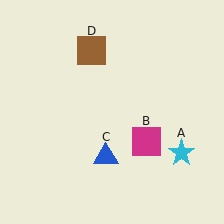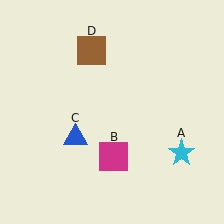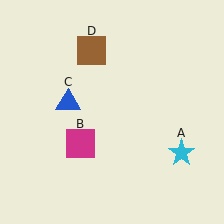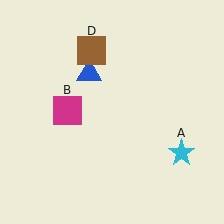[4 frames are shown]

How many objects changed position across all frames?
2 objects changed position: magenta square (object B), blue triangle (object C).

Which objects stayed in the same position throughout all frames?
Cyan star (object A) and brown square (object D) remained stationary.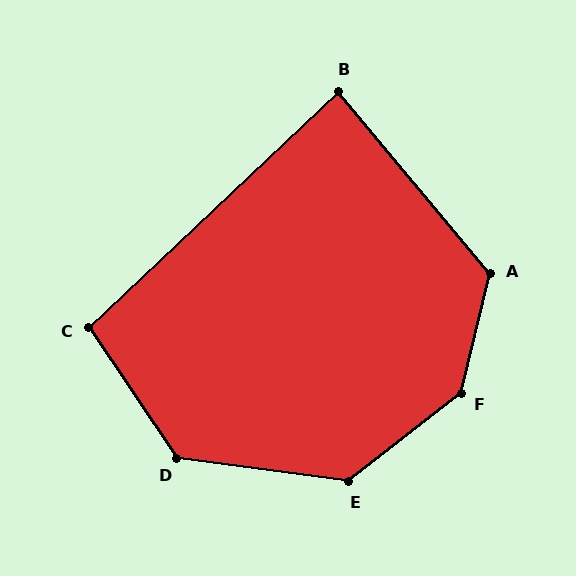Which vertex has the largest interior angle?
F, at approximately 142 degrees.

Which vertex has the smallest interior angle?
B, at approximately 86 degrees.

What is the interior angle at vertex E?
Approximately 134 degrees (obtuse).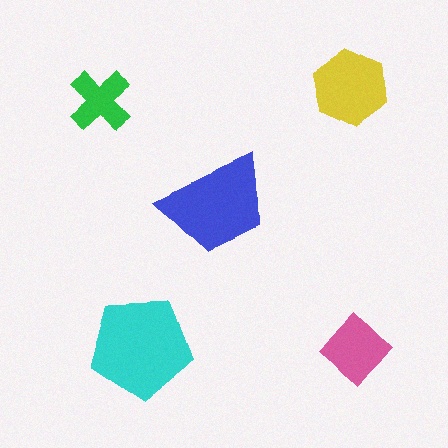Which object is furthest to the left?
The green cross is leftmost.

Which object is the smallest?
The green cross.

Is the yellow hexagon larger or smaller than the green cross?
Larger.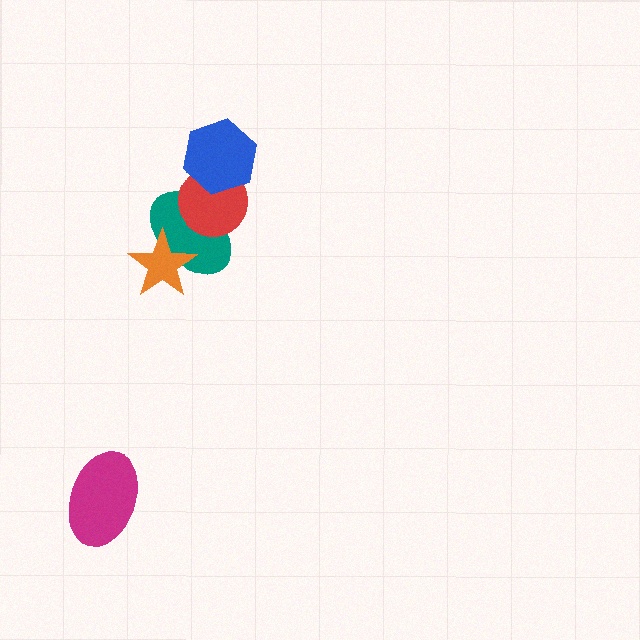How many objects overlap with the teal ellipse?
2 objects overlap with the teal ellipse.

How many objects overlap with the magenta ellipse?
0 objects overlap with the magenta ellipse.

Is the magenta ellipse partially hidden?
No, no other shape covers it.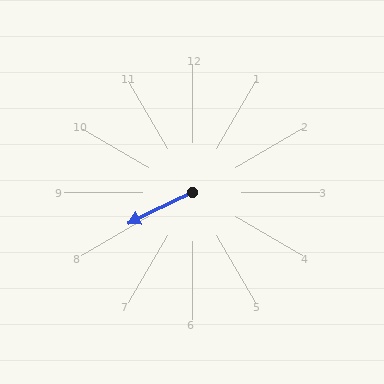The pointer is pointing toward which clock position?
Roughly 8 o'clock.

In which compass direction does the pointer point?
Southwest.